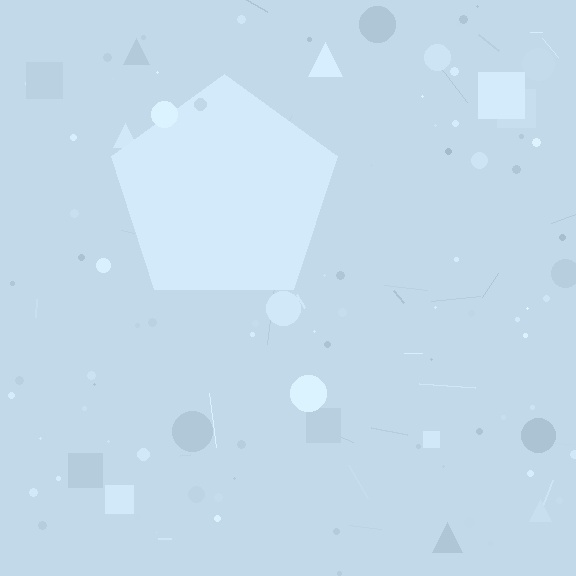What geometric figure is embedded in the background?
A pentagon is embedded in the background.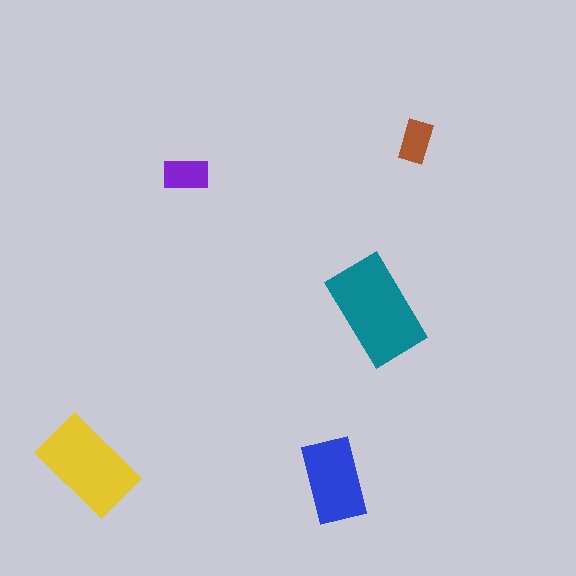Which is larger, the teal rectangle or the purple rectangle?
The teal one.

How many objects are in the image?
There are 5 objects in the image.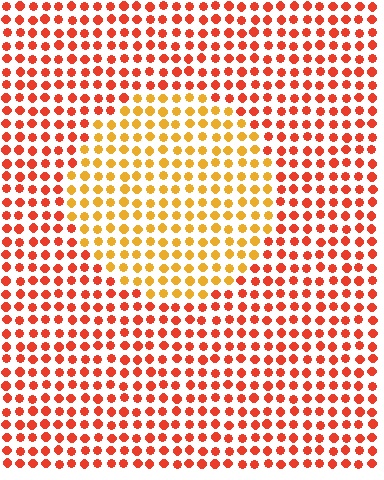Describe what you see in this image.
The image is filled with small red elements in a uniform arrangement. A circle-shaped region is visible where the elements are tinted to a slightly different hue, forming a subtle color boundary.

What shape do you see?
I see a circle.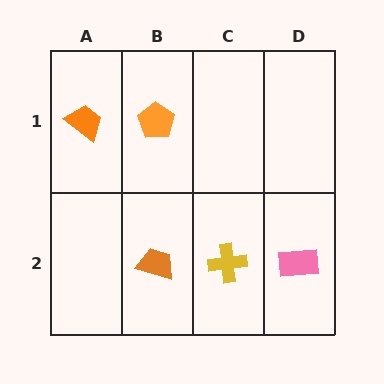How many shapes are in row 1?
2 shapes.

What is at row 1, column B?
An orange pentagon.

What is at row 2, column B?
An orange trapezoid.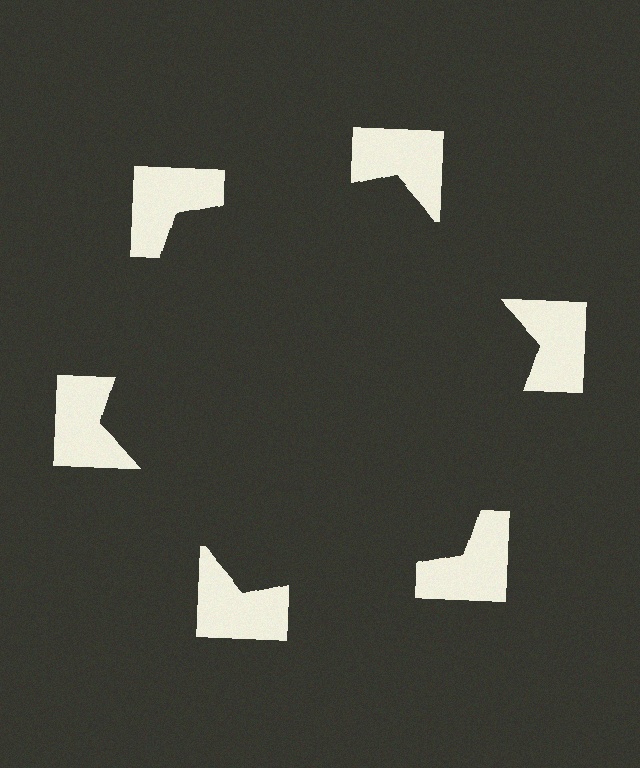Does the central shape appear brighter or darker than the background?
It typically appears slightly darker than the background, even though no actual brightness change is drawn.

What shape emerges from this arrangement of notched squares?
An illusory hexagon — its edges are inferred from the aligned wedge cuts in the notched squares, not physically drawn.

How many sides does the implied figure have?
6 sides.